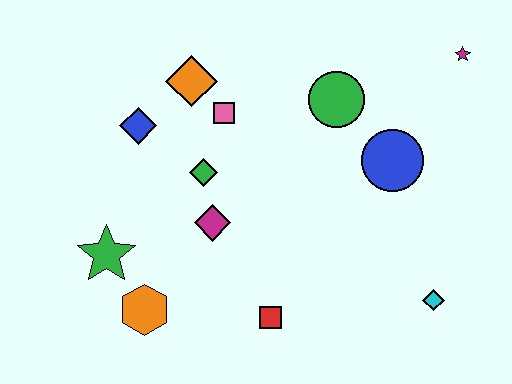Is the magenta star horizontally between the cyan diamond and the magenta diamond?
No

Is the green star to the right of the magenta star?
No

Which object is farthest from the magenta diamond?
The magenta star is farthest from the magenta diamond.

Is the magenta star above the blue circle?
Yes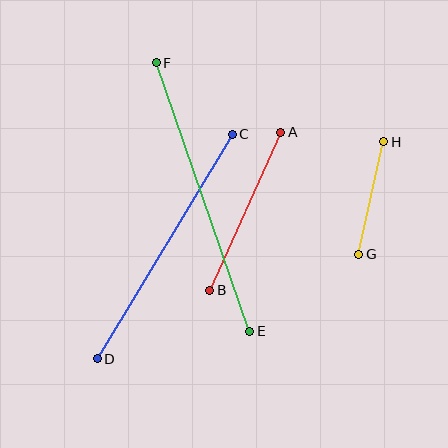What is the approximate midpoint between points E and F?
The midpoint is at approximately (203, 197) pixels.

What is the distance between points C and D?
The distance is approximately 262 pixels.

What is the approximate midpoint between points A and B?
The midpoint is at approximately (245, 211) pixels.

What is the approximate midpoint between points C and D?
The midpoint is at approximately (165, 247) pixels.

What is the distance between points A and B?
The distance is approximately 173 pixels.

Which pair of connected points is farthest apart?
Points E and F are farthest apart.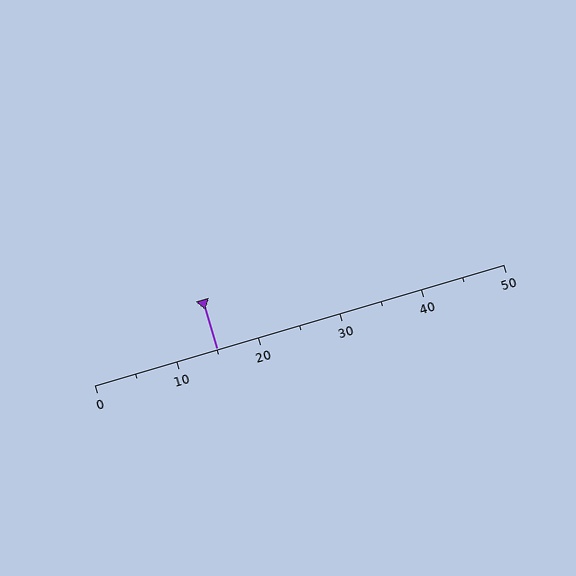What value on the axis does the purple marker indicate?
The marker indicates approximately 15.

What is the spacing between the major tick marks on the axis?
The major ticks are spaced 10 apart.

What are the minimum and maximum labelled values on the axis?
The axis runs from 0 to 50.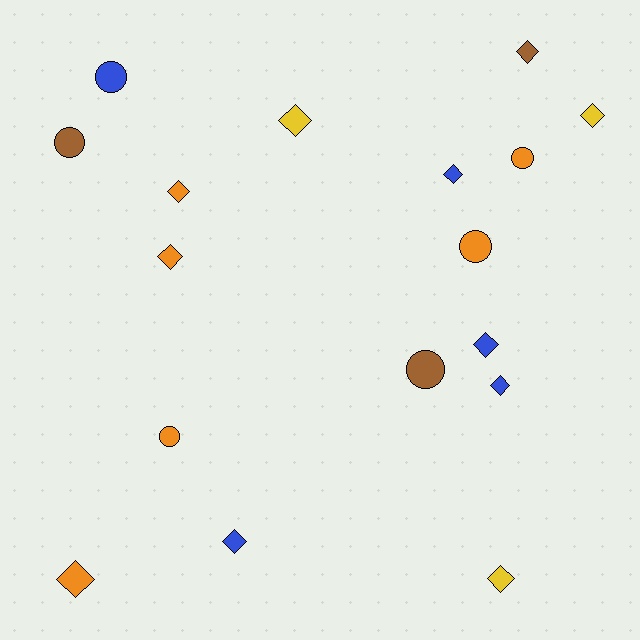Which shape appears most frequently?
Diamond, with 11 objects.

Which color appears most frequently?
Orange, with 6 objects.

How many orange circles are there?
There are 3 orange circles.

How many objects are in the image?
There are 17 objects.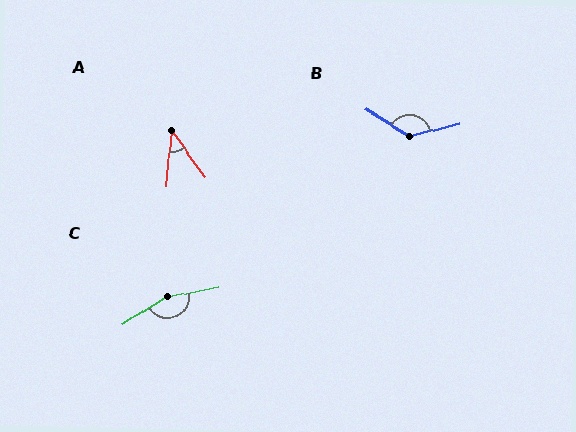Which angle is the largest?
C, at approximately 159 degrees.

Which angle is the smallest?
A, at approximately 42 degrees.